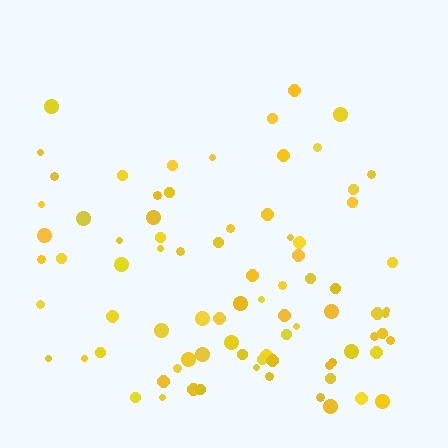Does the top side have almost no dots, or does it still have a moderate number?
Still a moderate number, just noticeably fewer than the bottom.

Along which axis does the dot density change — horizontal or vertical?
Vertical.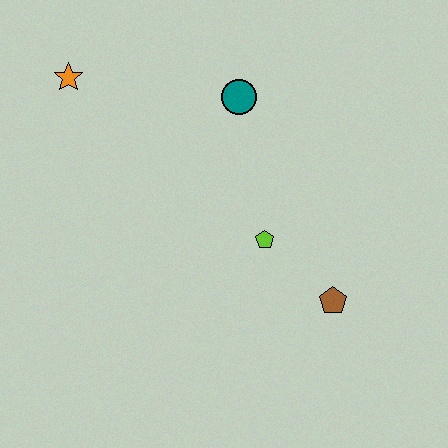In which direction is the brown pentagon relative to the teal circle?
The brown pentagon is below the teal circle.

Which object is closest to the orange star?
The teal circle is closest to the orange star.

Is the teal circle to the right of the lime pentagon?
No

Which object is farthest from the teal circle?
The brown pentagon is farthest from the teal circle.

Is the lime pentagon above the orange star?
No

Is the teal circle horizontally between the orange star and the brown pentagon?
Yes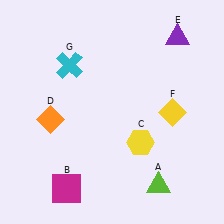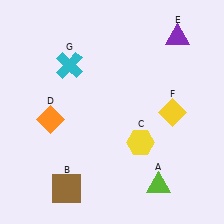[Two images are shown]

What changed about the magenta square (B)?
In Image 1, B is magenta. In Image 2, it changed to brown.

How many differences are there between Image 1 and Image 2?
There is 1 difference between the two images.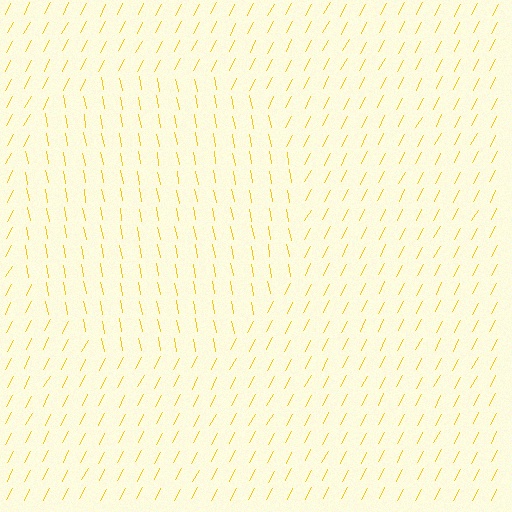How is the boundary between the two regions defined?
The boundary is defined purely by a change in line orientation (approximately 38 degrees difference). All lines are the same color and thickness.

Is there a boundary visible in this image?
Yes, there is a texture boundary formed by a change in line orientation.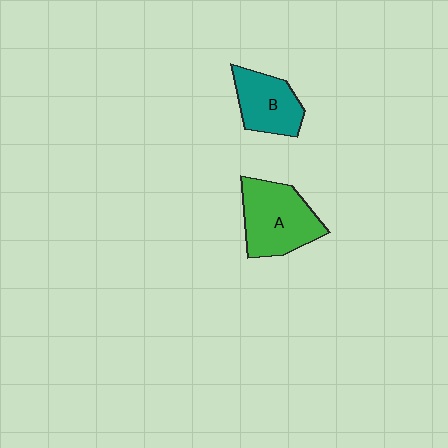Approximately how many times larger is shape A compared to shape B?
Approximately 1.4 times.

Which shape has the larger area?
Shape A (green).